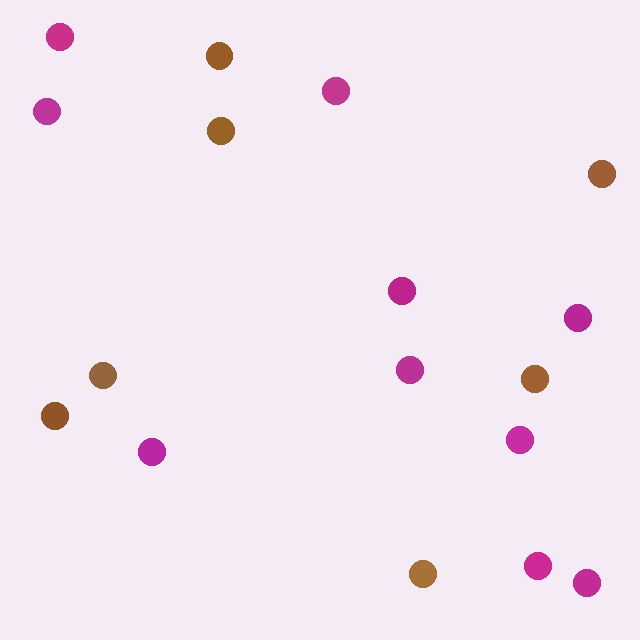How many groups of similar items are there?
There are 2 groups: one group of magenta circles (10) and one group of brown circles (7).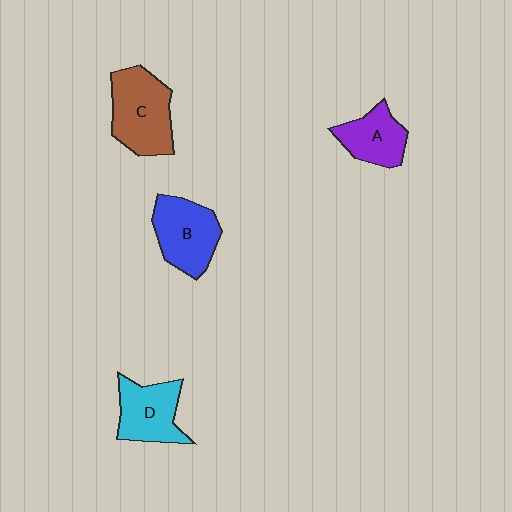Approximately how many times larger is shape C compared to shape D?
Approximately 1.3 times.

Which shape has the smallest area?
Shape A (purple).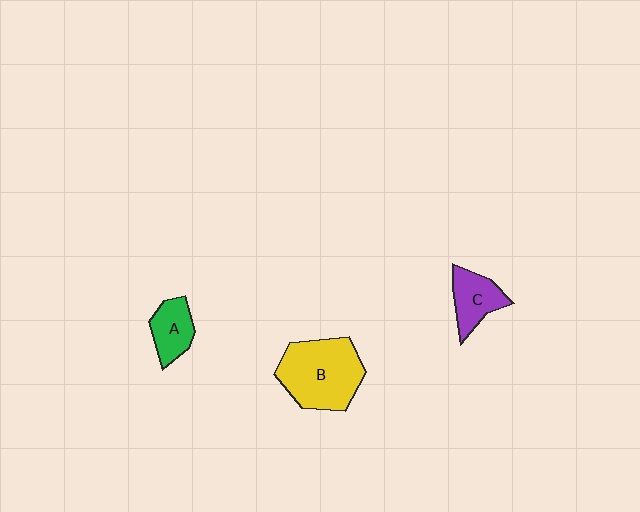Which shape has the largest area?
Shape B (yellow).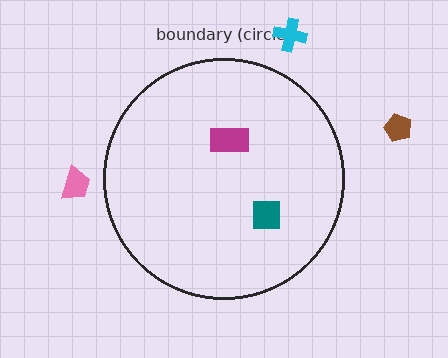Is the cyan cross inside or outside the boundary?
Outside.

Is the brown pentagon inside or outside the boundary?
Outside.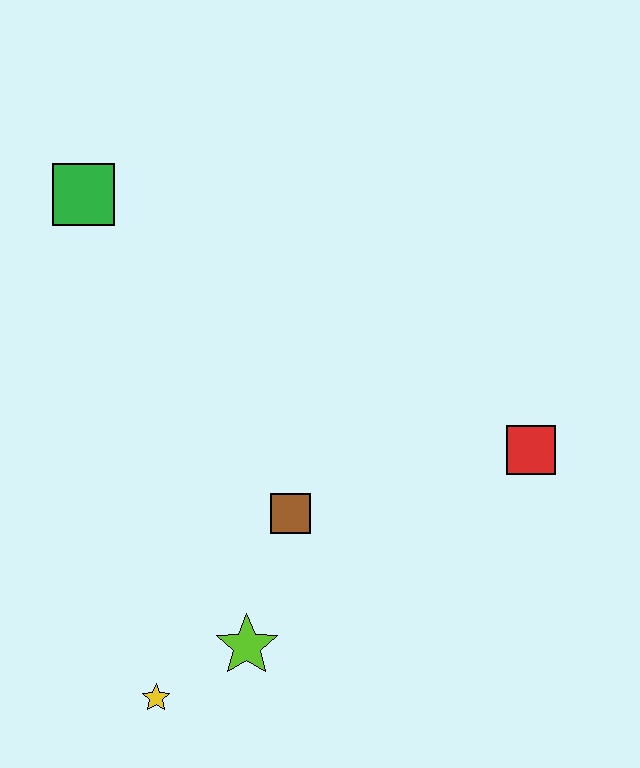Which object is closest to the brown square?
The lime star is closest to the brown square.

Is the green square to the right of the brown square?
No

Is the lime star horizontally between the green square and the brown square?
Yes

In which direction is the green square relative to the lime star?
The green square is above the lime star.